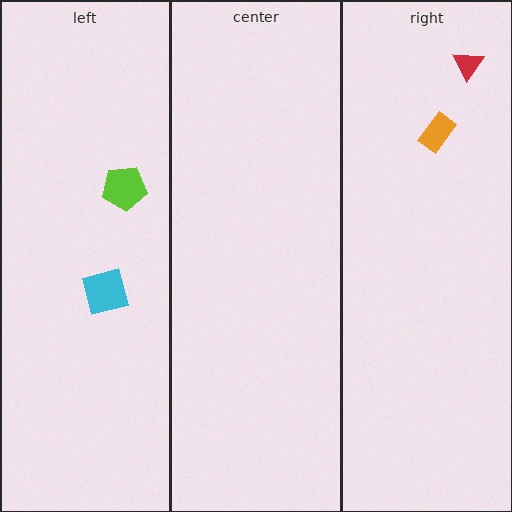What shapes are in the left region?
The lime pentagon, the cyan square.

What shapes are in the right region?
The orange rectangle, the red triangle.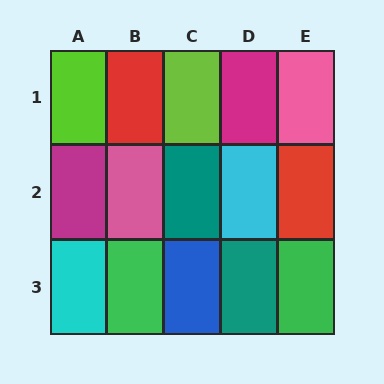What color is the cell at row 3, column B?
Green.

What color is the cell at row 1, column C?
Lime.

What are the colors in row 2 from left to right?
Magenta, pink, teal, cyan, red.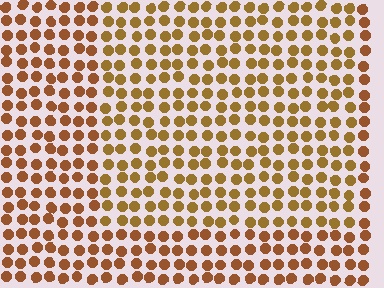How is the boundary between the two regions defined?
The boundary is defined purely by a slight shift in hue (about 18 degrees). Spacing, size, and orientation are identical on both sides.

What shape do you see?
I see a rectangle.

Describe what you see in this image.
The image is filled with small brown elements in a uniform arrangement. A rectangle-shaped region is visible where the elements are tinted to a slightly different hue, forming a subtle color boundary.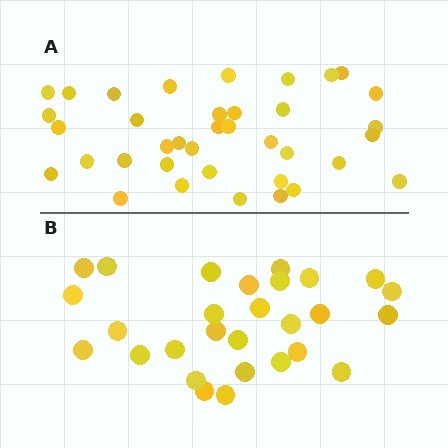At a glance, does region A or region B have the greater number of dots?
Region A (the top region) has more dots.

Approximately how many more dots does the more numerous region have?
Region A has roughly 8 or so more dots than region B.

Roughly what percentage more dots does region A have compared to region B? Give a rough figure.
About 30% more.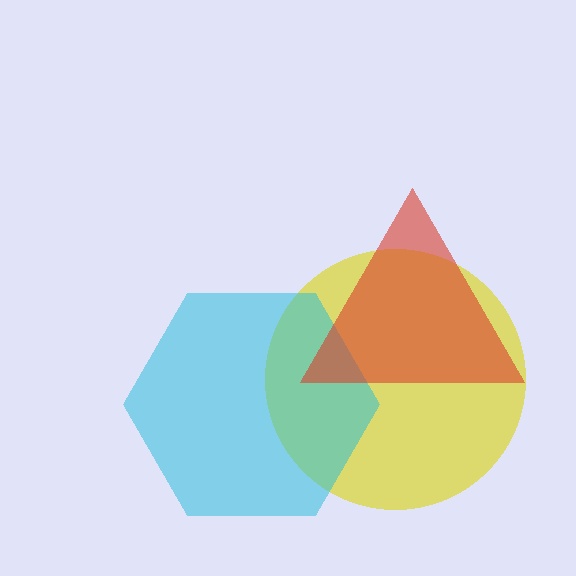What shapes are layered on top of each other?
The layered shapes are: a yellow circle, a cyan hexagon, a red triangle.